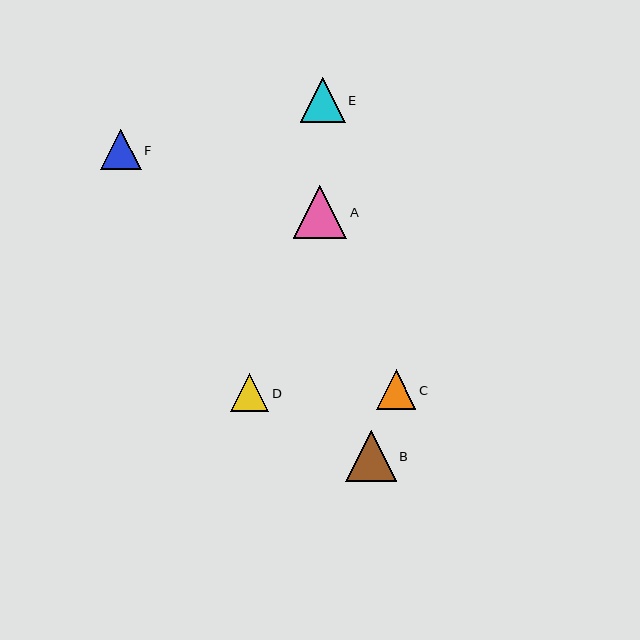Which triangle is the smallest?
Triangle D is the smallest with a size of approximately 38 pixels.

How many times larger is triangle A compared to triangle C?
Triangle A is approximately 1.3 times the size of triangle C.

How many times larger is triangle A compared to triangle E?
Triangle A is approximately 1.2 times the size of triangle E.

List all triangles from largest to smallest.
From largest to smallest: A, B, E, F, C, D.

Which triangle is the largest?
Triangle A is the largest with a size of approximately 53 pixels.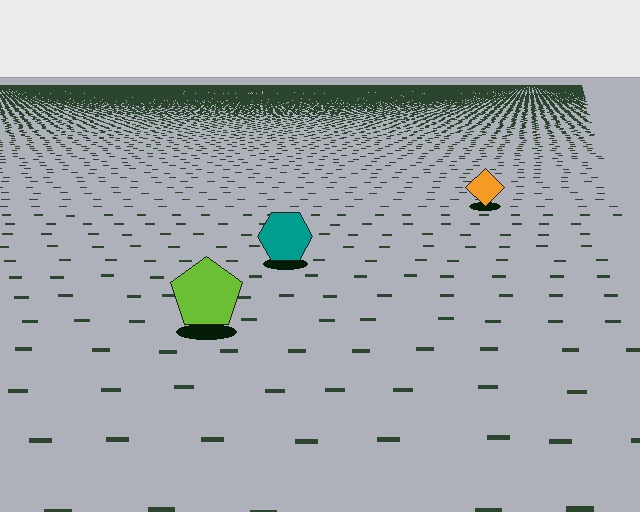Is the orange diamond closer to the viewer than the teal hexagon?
No. The teal hexagon is closer — you can tell from the texture gradient: the ground texture is coarser near it.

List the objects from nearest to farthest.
From nearest to farthest: the lime pentagon, the teal hexagon, the orange diamond.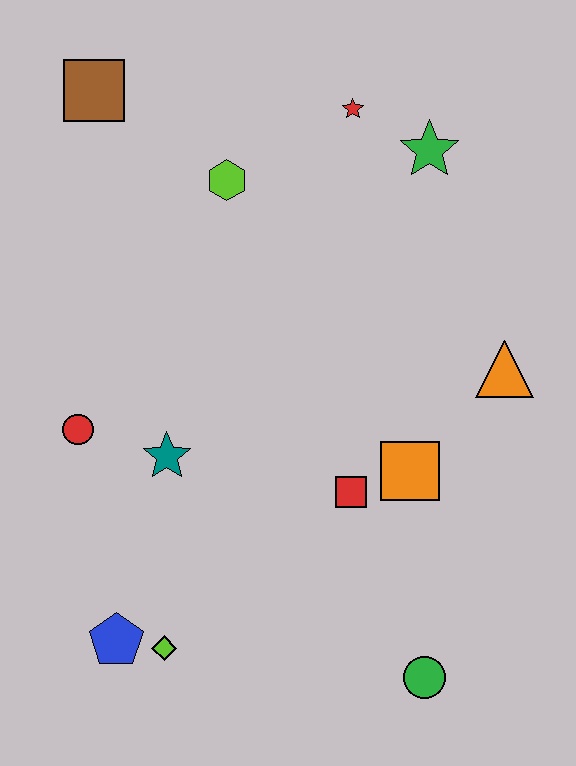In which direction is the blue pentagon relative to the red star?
The blue pentagon is below the red star.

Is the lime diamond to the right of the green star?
No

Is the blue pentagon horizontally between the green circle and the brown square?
Yes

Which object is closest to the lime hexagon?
The red star is closest to the lime hexagon.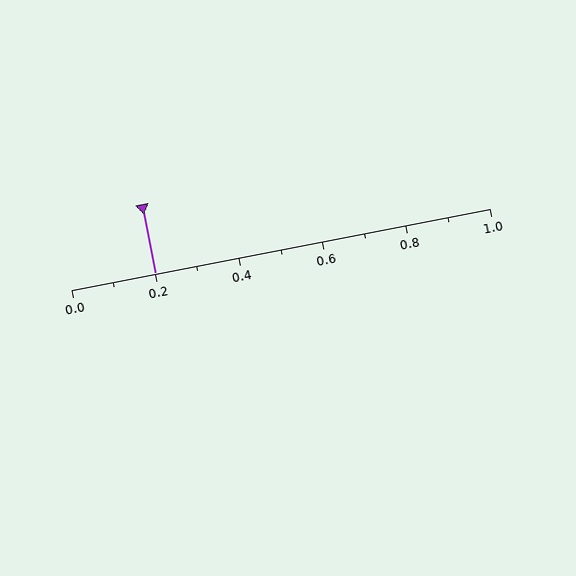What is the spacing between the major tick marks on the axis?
The major ticks are spaced 0.2 apart.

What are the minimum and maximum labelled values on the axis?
The axis runs from 0.0 to 1.0.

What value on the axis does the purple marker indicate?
The marker indicates approximately 0.2.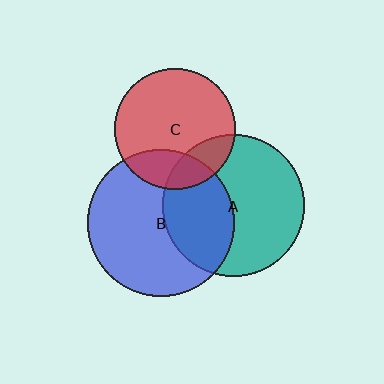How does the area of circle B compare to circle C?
Approximately 1.5 times.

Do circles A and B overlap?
Yes.